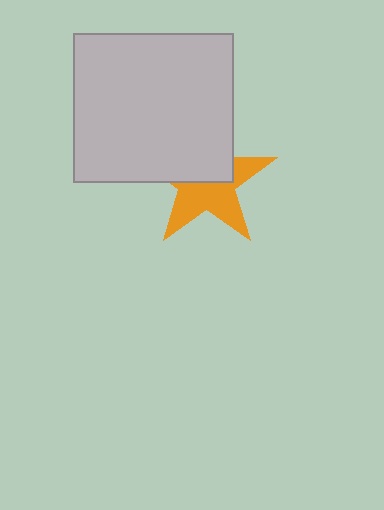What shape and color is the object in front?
The object in front is a light gray rectangle.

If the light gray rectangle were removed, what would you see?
You would see the complete orange star.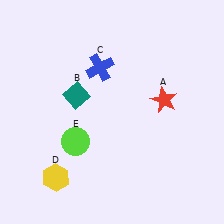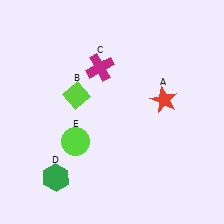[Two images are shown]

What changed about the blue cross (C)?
In Image 1, C is blue. In Image 2, it changed to magenta.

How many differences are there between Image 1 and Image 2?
There are 3 differences between the two images.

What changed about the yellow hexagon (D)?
In Image 1, D is yellow. In Image 2, it changed to green.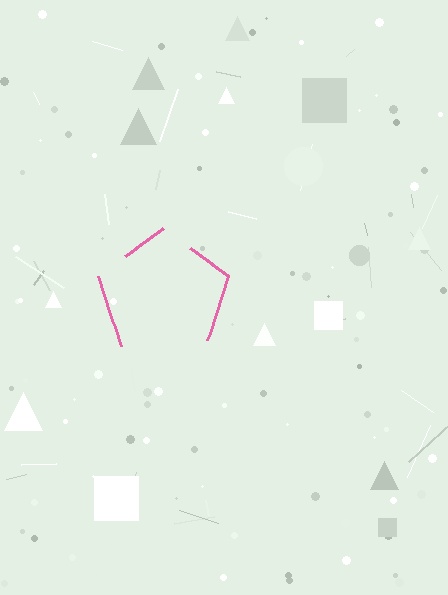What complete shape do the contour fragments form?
The contour fragments form a pentagon.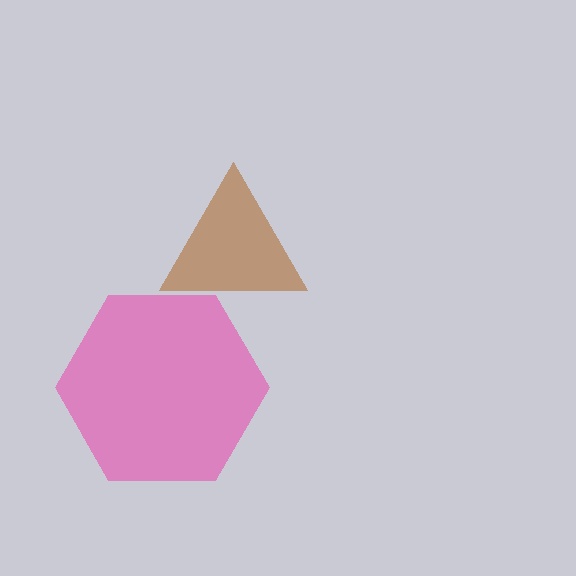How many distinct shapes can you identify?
There are 2 distinct shapes: a brown triangle, a pink hexagon.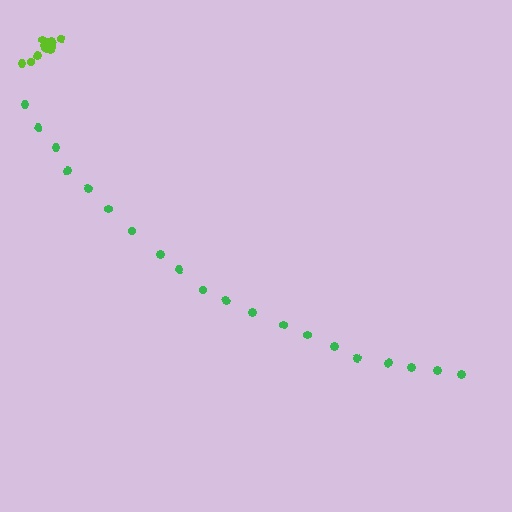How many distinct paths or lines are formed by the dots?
There are 2 distinct paths.